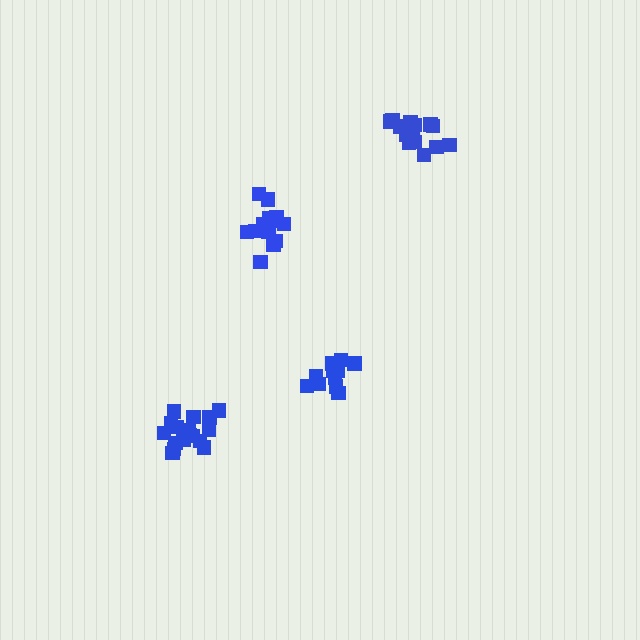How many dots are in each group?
Group 1: 13 dots, Group 2: 18 dots, Group 3: 14 dots, Group 4: 14 dots (59 total).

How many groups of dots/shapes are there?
There are 4 groups.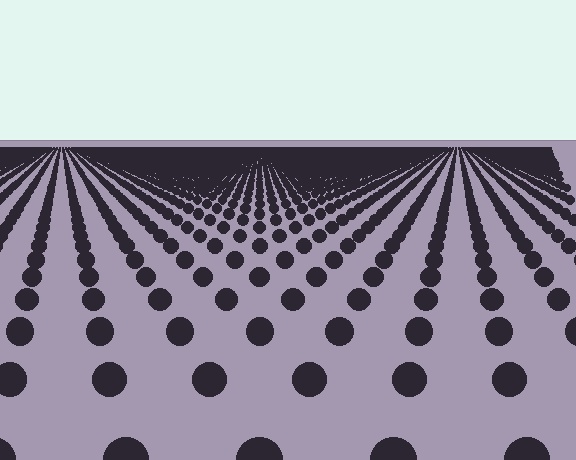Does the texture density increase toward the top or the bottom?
Density increases toward the top.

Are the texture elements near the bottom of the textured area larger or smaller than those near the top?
Larger. Near the bottom, elements are closer to the viewer and appear at a bigger on-screen size.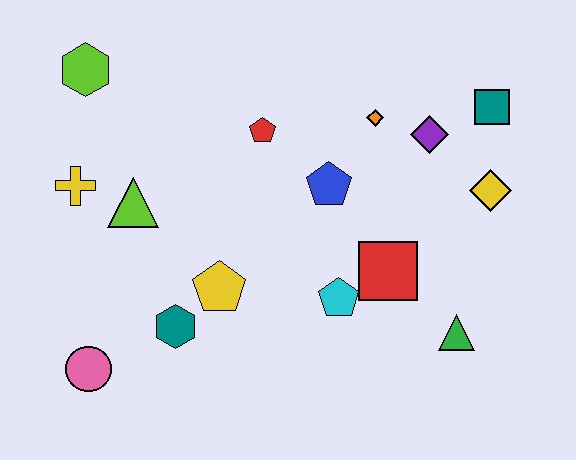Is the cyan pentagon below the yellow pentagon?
Yes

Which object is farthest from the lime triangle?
The teal square is farthest from the lime triangle.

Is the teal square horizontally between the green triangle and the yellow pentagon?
No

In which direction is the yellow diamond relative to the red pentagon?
The yellow diamond is to the right of the red pentagon.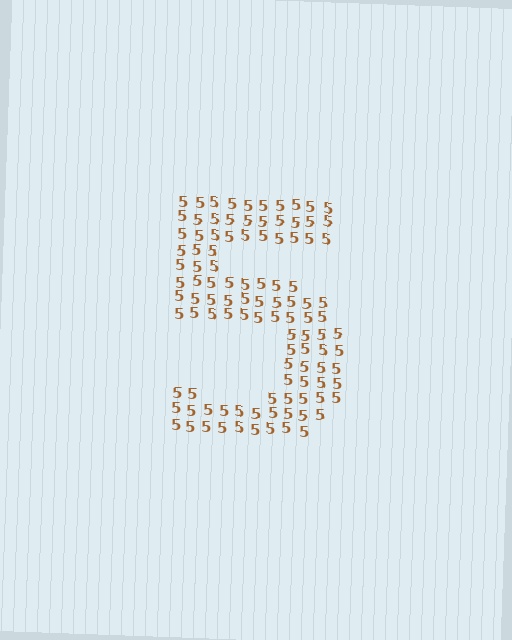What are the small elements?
The small elements are digit 5's.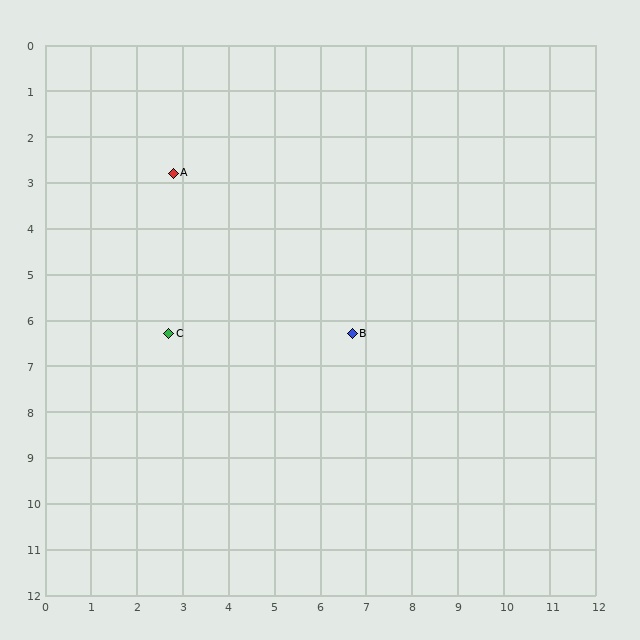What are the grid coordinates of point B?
Point B is at approximately (6.7, 6.3).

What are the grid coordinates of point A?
Point A is at approximately (2.8, 2.8).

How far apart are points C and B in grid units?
Points C and B are about 4.0 grid units apart.